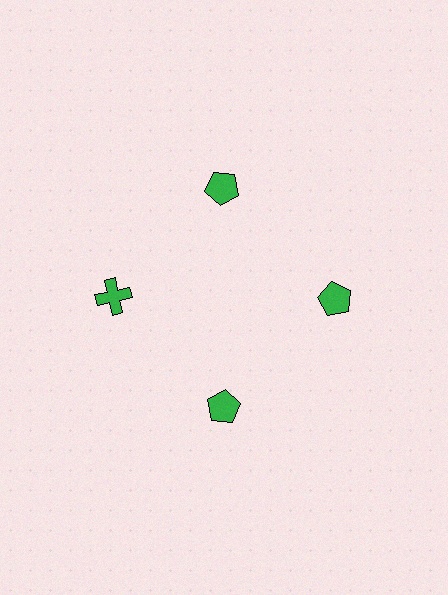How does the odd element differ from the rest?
It has a different shape: cross instead of pentagon.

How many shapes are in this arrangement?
There are 4 shapes arranged in a ring pattern.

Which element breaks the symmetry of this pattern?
The green cross at roughly the 9 o'clock position breaks the symmetry. All other shapes are green pentagons.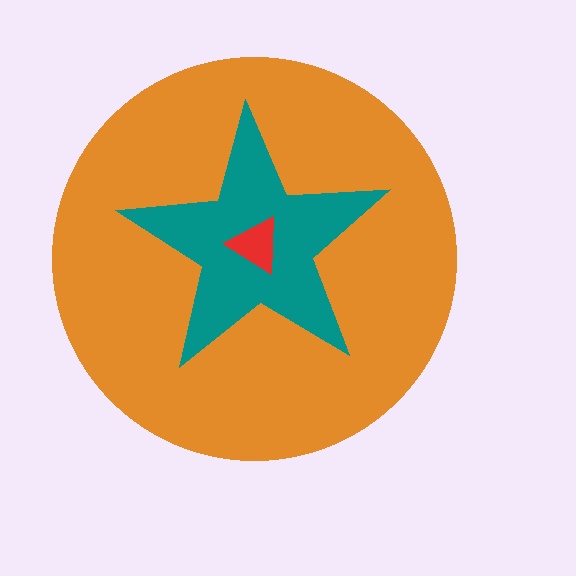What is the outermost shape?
The orange circle.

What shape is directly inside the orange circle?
The teal star.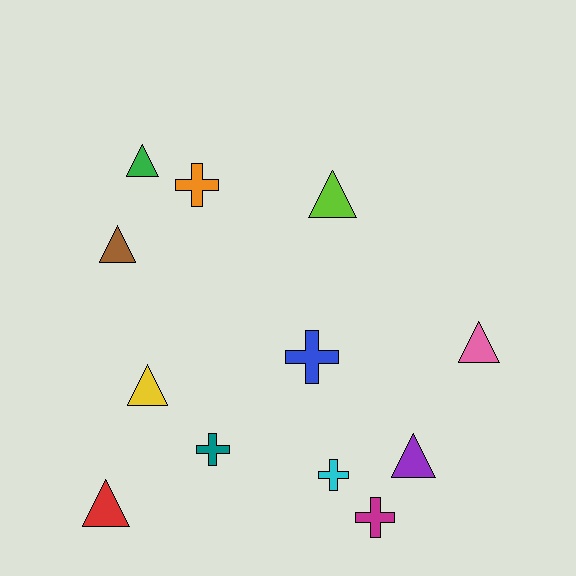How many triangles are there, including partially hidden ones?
There are 7 triangles.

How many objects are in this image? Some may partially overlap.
There are 12 objects.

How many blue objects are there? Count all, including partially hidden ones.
There is 1 blue object.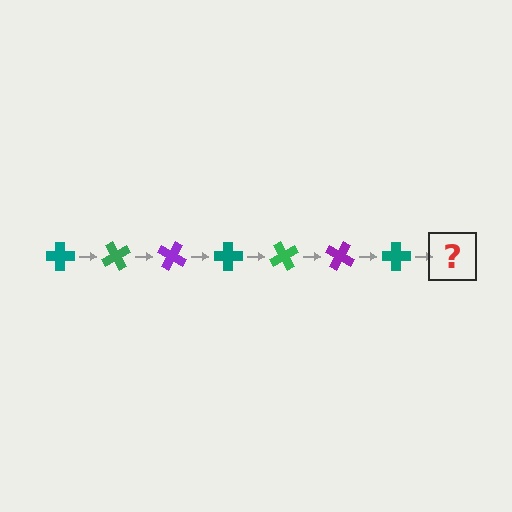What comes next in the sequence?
The next element should be a green cross, rotated 420 degrees from the start.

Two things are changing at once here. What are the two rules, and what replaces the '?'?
The two rules are that it rotates 60 degrees each step and the color cycles through teal, green, and purple. The '?' should be a green cross, rotated 420 degrees from the start.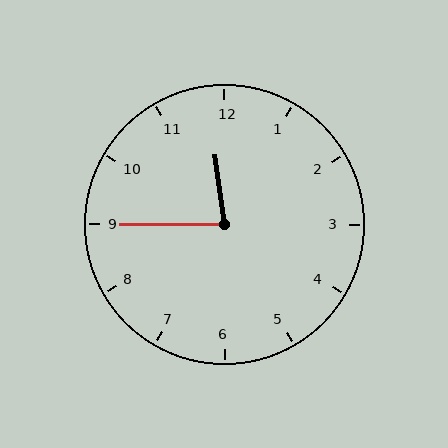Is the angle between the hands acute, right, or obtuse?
It is acute.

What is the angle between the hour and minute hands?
Approximately 82 degrees.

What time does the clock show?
11:45.